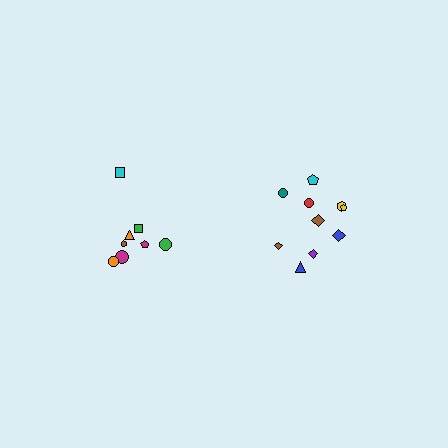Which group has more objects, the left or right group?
The right group.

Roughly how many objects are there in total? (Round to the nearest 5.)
Roughly 20 objects in total.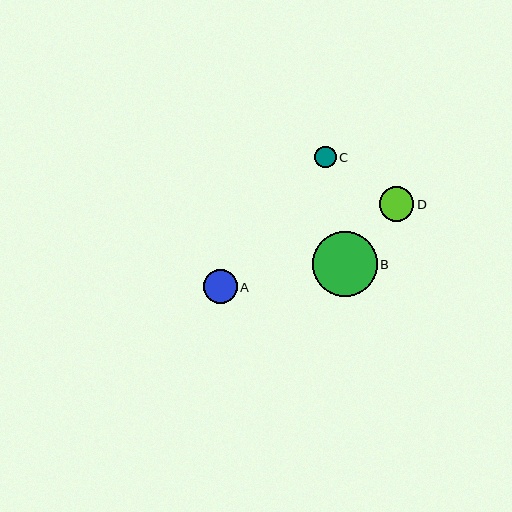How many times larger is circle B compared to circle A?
Circle B is approximately 1.9 times the size of circle A.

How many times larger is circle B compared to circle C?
Circle B is approximately 3.0 times the size of circle C.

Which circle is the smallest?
Circle C is the smallest with a size of approximately 22 pixels.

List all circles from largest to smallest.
From largest to smallest: B, D, A, C.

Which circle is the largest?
Circle B is the largest with a size of approximately 65 pixels.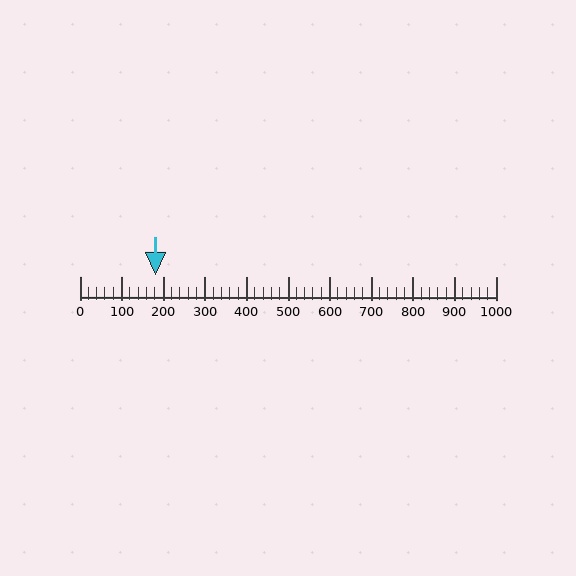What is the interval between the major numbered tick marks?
The major tick marks are spaced 100 units apart.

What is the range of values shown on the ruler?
The ruler shows values from 0 to 1000.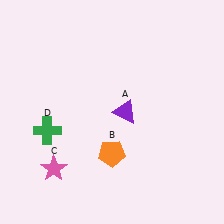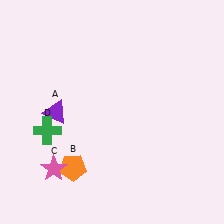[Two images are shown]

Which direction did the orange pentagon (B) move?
The orange pentagon (B) moved left.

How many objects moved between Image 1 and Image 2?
2 objects moved between the two images.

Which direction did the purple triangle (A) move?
The purple triangle (A) moved left.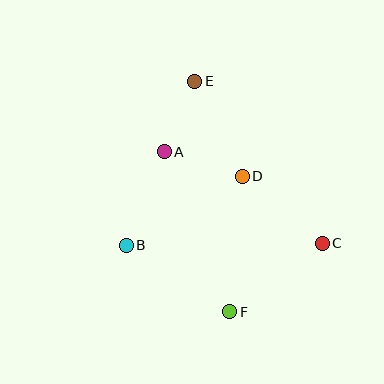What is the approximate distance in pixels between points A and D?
The distance between A and D is approximately 82 pixels.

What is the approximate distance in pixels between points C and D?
The distance between C and D is approximately 104 pixels.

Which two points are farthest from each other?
Points E and F are farthest from each other.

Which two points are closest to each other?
Points A and E are closest to each other.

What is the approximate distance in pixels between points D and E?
The distance between D and E is approximately 106 pixels.